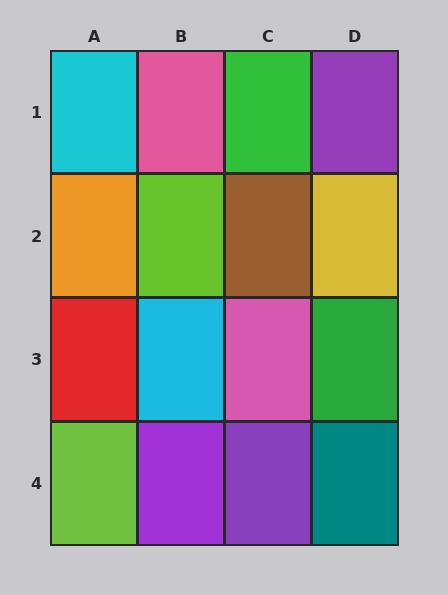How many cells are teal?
1 cell is teal.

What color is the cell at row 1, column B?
Pink.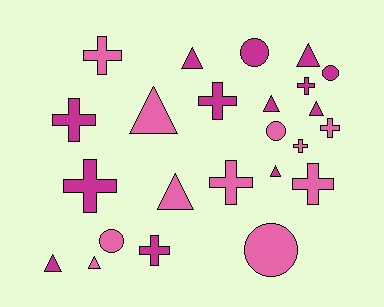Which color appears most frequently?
Magenta, with 13 objects.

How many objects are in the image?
There are 24 objects.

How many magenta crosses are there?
There are 5 magenta crosses.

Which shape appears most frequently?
Cross, with 10 objects.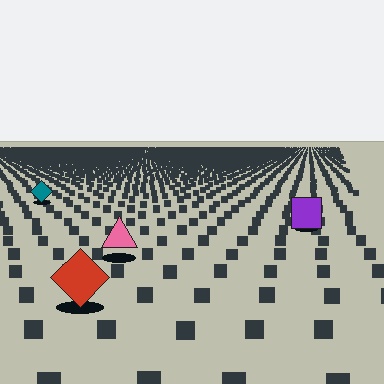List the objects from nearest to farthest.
From nearest to farthest: the red diamond, the pink triangle, the purple square, the teal diamond.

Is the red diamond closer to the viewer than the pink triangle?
Yes. The red diamond is closer — you can tell from the texture gradient: the ground texture is coarser near it.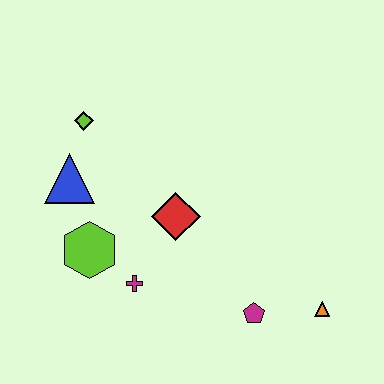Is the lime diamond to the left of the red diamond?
Yes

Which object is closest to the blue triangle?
The lime diamond is closest to the blue triangle.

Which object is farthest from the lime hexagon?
The orange triangle is farthest from the lime hexagon.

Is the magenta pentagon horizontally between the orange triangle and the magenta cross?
Yes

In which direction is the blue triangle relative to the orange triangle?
The blue triangle is to the left of the orange triangle.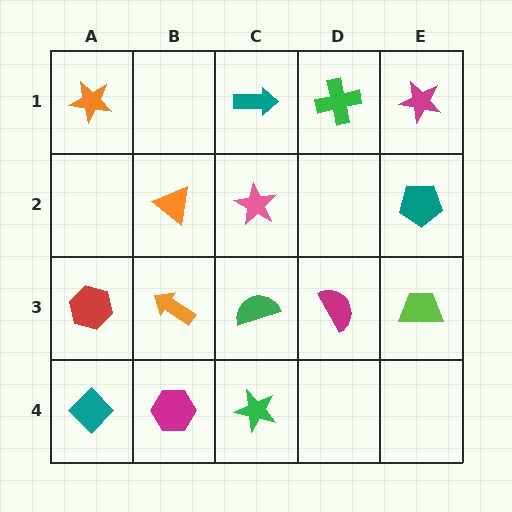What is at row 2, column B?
An orange triangle.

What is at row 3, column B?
An orange arrow.